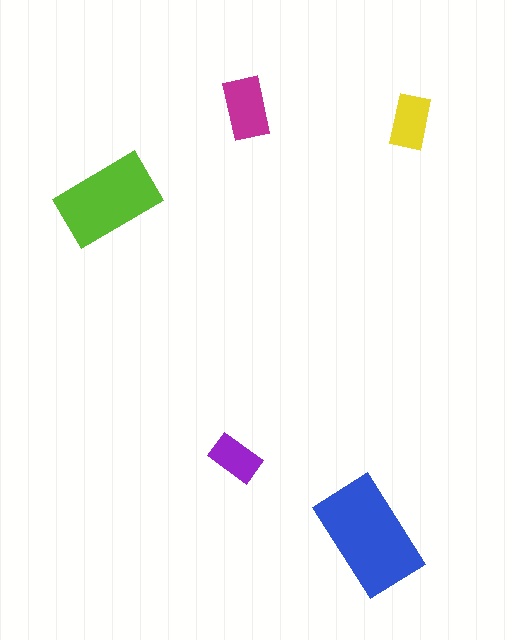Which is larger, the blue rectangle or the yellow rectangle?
The blue one.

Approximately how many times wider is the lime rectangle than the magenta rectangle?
About 1.5 times wider.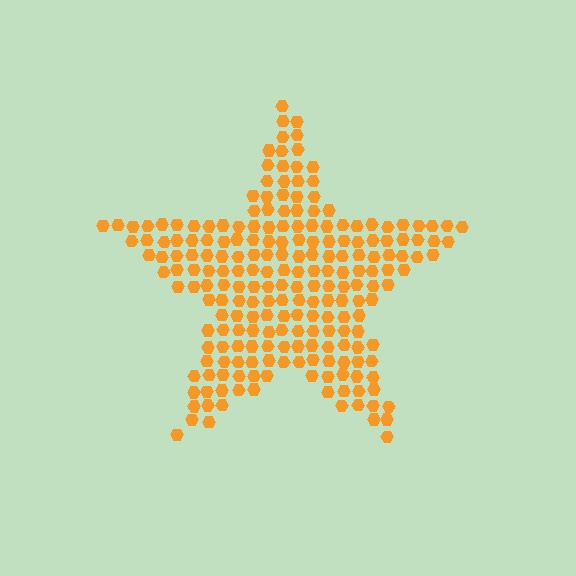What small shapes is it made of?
It is made of small hexagons.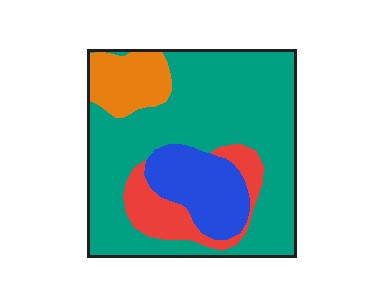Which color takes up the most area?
Teal, at roughly 65%.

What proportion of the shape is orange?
Orange covers about 10% of the shape.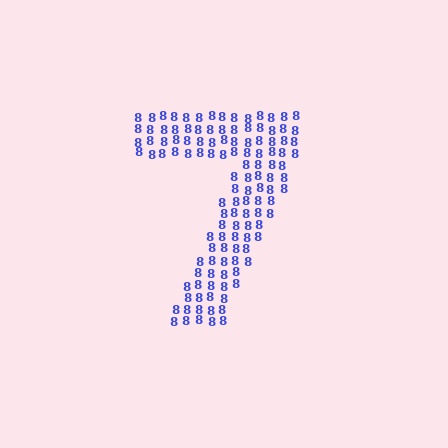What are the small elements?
The small elements are digit 8's.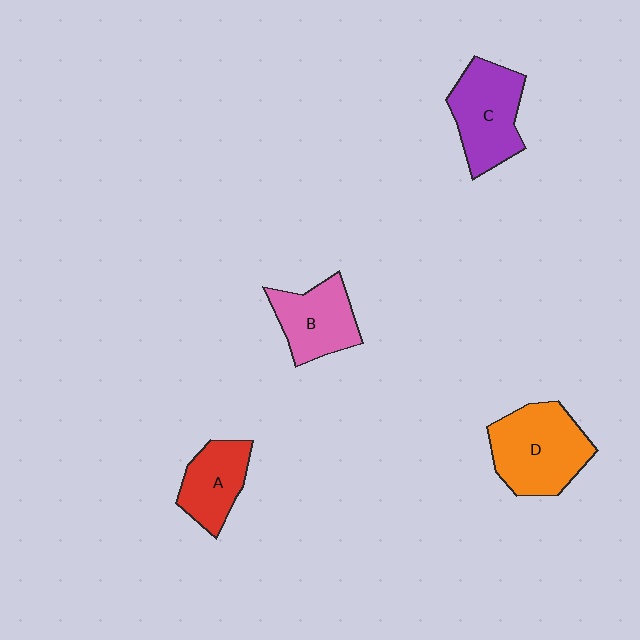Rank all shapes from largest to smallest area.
From largest to smallest: D (orange), C (purple), B (pink), A (red).